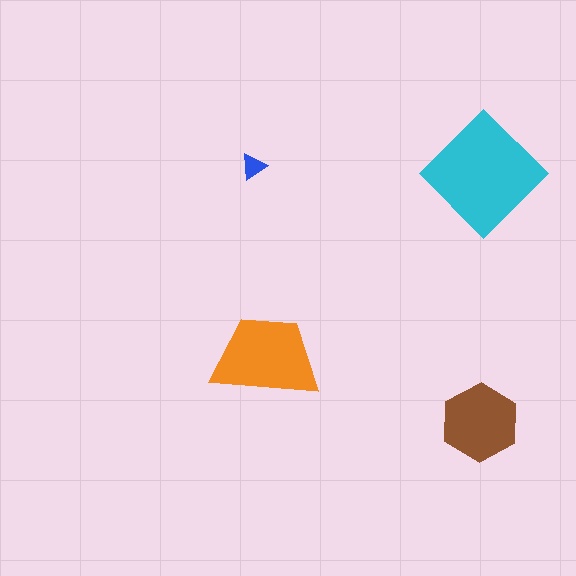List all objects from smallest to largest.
The blue triangle, the brown hexagon, the orange trapezoid, the cyan diamond.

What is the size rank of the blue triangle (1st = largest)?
4th.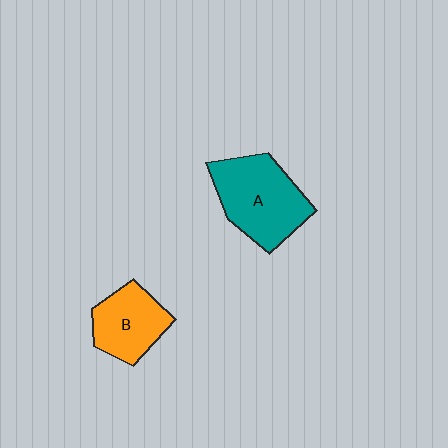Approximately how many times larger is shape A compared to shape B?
Approximately 1.5 times.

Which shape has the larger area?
Shape A (teal).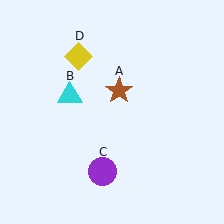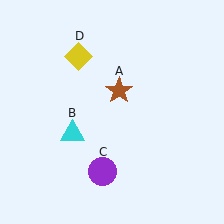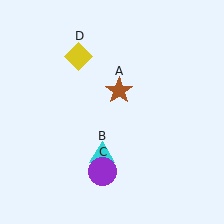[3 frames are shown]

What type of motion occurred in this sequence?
The cyan triangle (object B) rotated counterclockwise around the center of the scene.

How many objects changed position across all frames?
1 object changed position: cyan triangle (object B).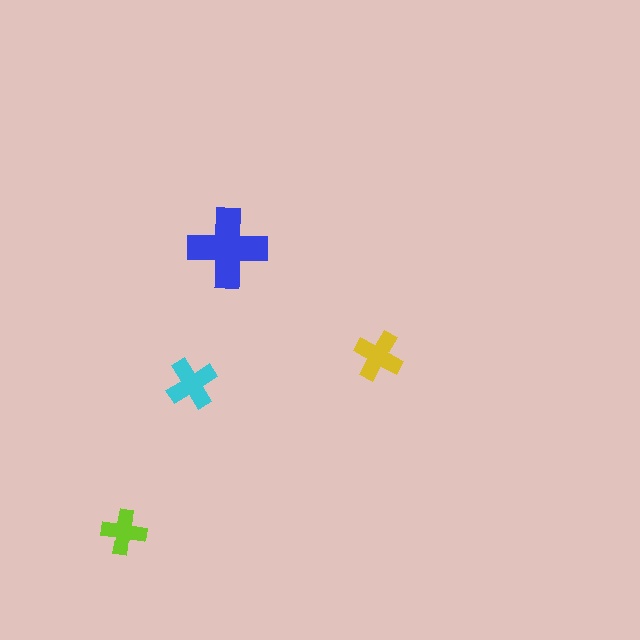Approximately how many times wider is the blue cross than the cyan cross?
About 1.5 times wider.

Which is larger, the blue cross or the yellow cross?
The blue one.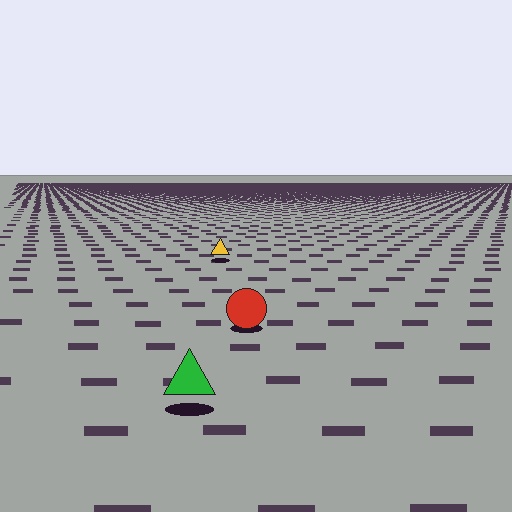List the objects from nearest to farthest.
From nearest to farthest: the green triangle, the red circle, the yellow triangle.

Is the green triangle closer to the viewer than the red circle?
Yes. The green triangle is closer — you can tell from the texture gradient: the ground texture is coarser near it.